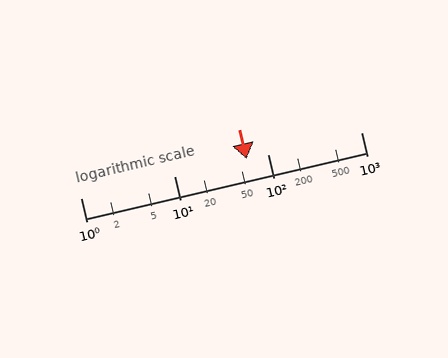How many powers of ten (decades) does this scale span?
The scale spans 3 decades, from 1 to 1000.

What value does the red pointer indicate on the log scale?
The pointer indicates approximately 60.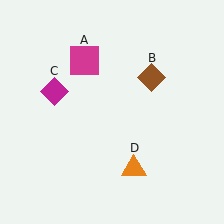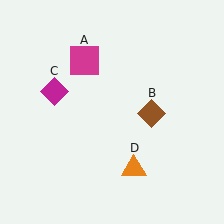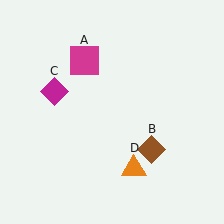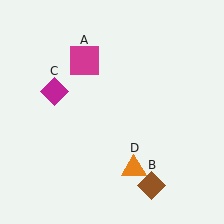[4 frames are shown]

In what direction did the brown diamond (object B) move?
The brown diamond (object B) moved down.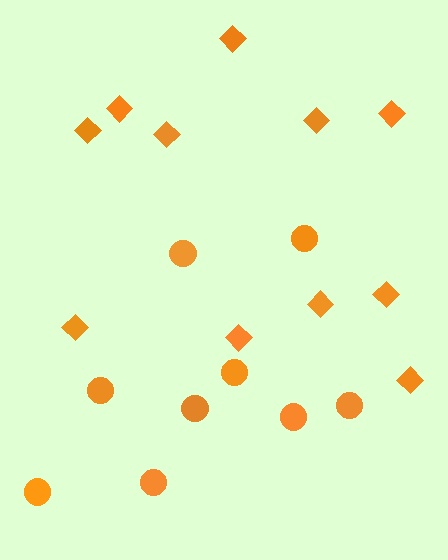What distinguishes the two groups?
There are 2 groups: one group of diamonds (11) and one group of circles (9).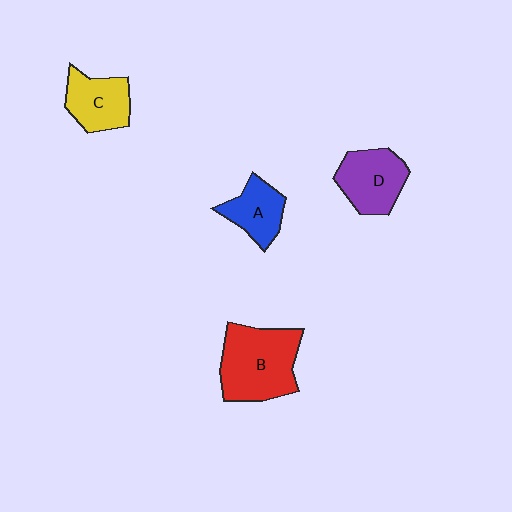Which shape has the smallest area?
Shape A (blue).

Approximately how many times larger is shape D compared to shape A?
Approximately 1.3 times.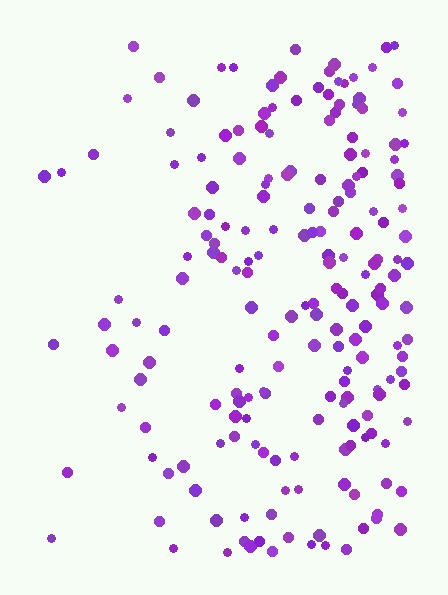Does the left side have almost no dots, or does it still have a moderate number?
Still a moderate number, just noticeably fewer than the right.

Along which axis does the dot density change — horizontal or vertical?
Horizontal.